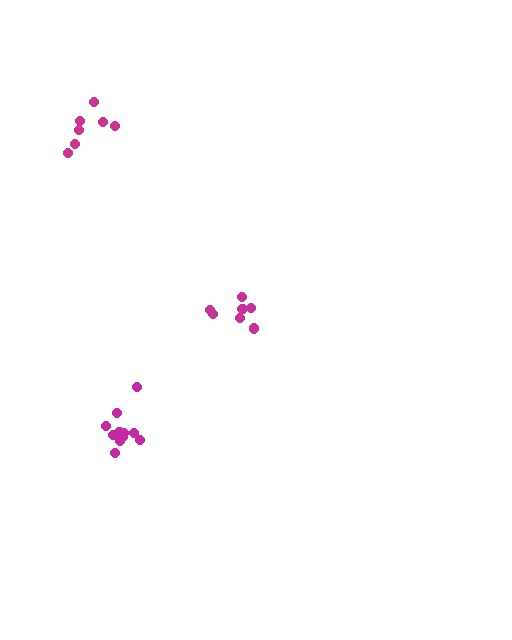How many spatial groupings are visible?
There are 3 spatial groupings.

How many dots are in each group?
Group 1: 7 dots, Group 2: 7 dots, Group 3: 11 dots (25 total).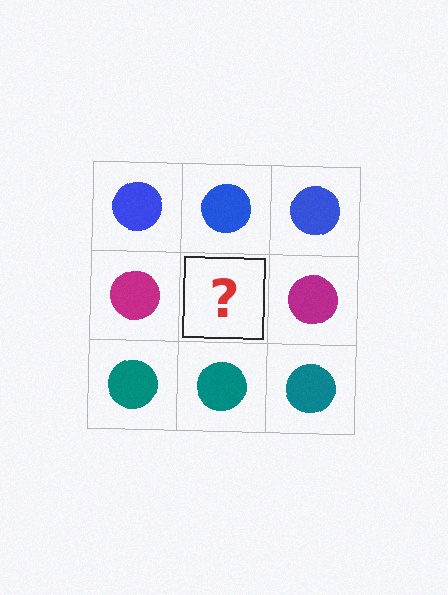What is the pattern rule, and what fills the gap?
The rule is that each row has a consistent color. The gap should be filled with a magenta circle.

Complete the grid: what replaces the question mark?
The question mark should be replaced with a magenta circle.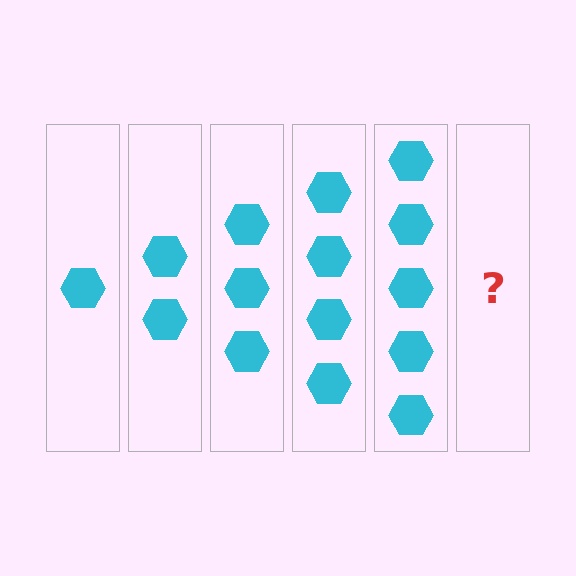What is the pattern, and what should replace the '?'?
The pattern is that each step adds one more hexagon. The '?' should be 6 hexagons.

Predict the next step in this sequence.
The next step is 6 hexagons.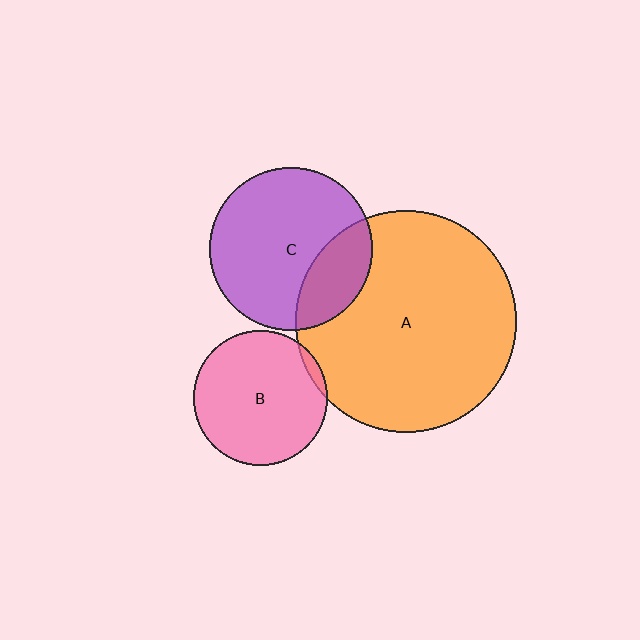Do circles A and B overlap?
Yes.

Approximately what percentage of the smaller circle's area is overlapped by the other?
Approximately 5%.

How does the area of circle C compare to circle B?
Approximately 1.5 times.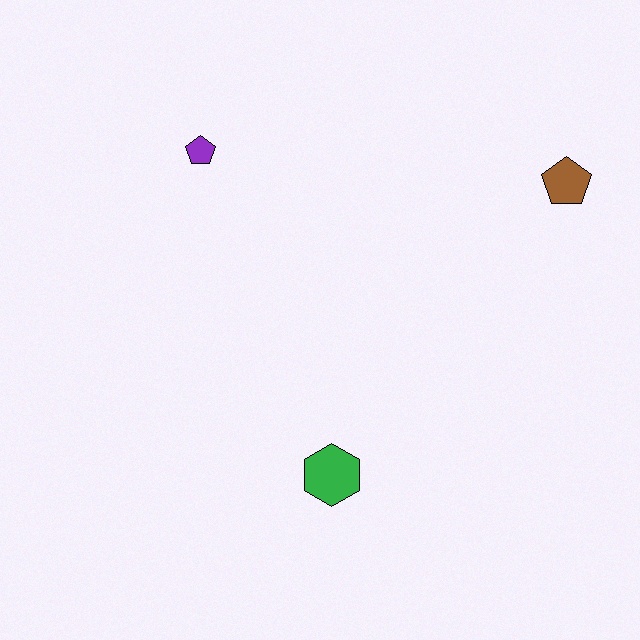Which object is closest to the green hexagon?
The purple pentagon is closest to the green hexagon.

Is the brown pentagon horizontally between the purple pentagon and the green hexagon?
No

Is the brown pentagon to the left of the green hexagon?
No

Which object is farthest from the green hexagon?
The brown pentagon is farthest from the green hexagon.